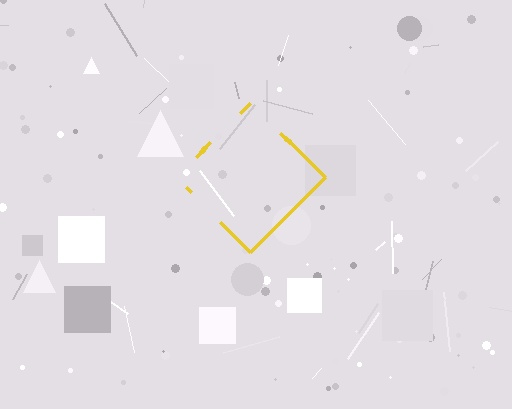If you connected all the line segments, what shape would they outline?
They would outline a diamond.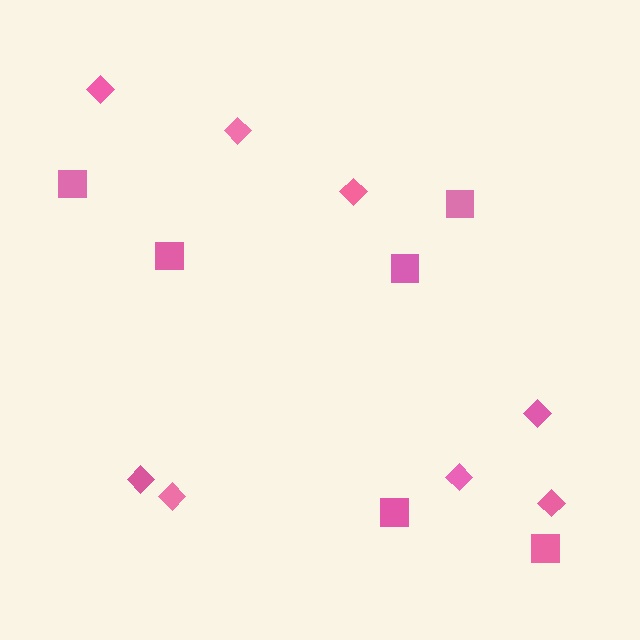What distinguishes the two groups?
There are 2 groups: one group of squares (6) and one group of diamonds (8).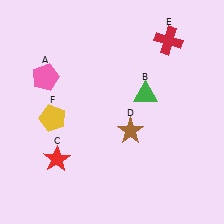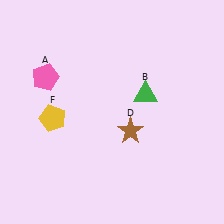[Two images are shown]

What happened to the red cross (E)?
The red cross (E) was removed in Image 2. It was in the top-right area of Image 1.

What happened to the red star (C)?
The red star (C) was removed in Image 2. It was in the bottom-left area of Image 1.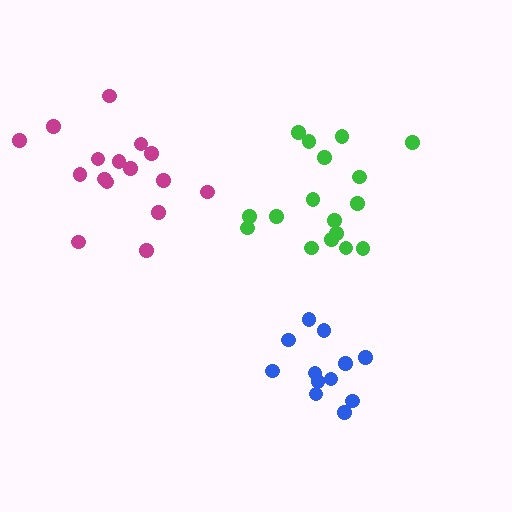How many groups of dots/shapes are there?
There are 3 groups.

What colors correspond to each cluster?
The clusters are colored: magenta, blue, green.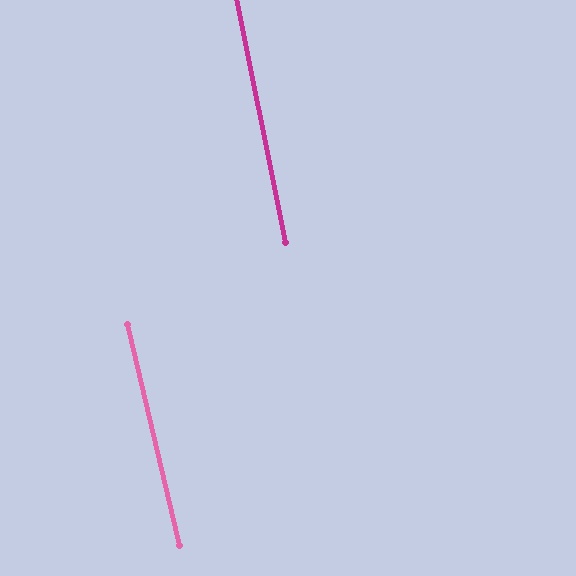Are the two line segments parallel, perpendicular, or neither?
Parallel — their directions differ by only 1.8°.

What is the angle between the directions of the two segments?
Approximately 2 degrees.